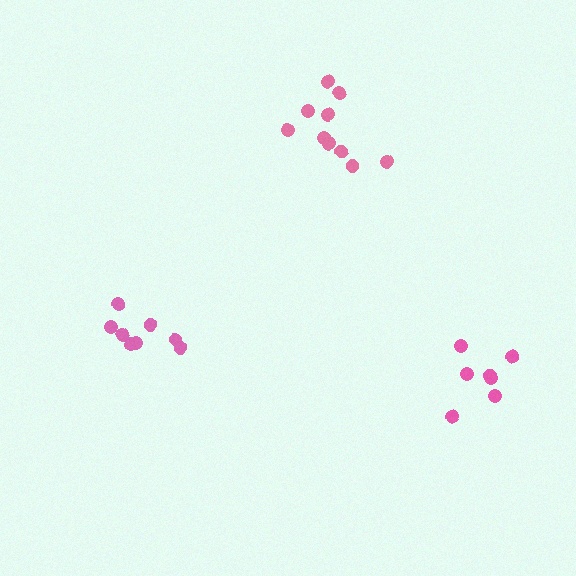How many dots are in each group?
Group 1: 7 dots, Group 2: 10 dots, Group 3: 8 dots (25 total).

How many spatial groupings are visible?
There are 3 spatial groupings.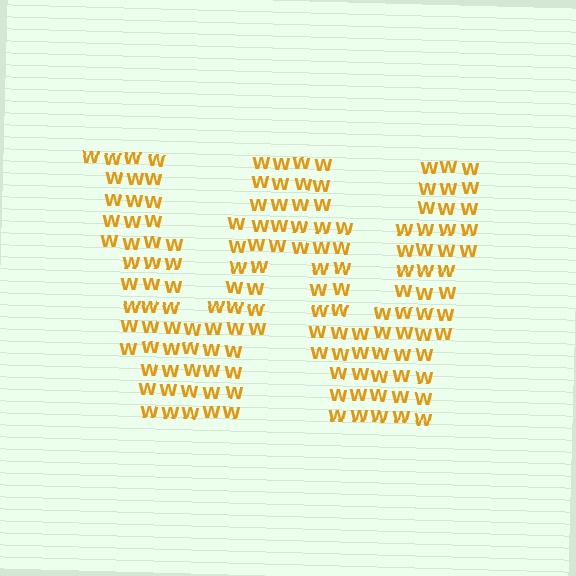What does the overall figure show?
The overall figure shows the letter W.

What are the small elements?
The small elements are letter W's.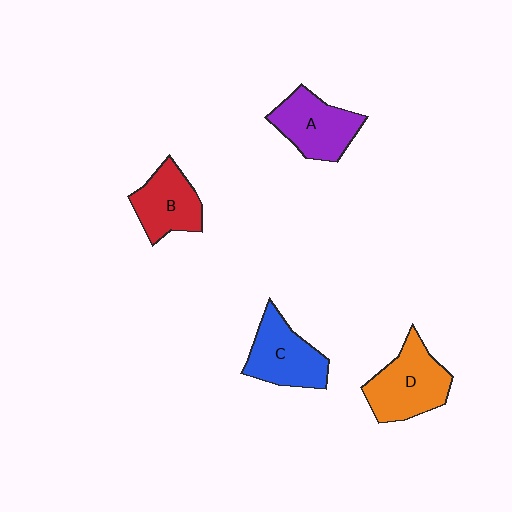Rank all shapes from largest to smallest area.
From largest to smallest: D (orange), C (blue), A (purple), B (red).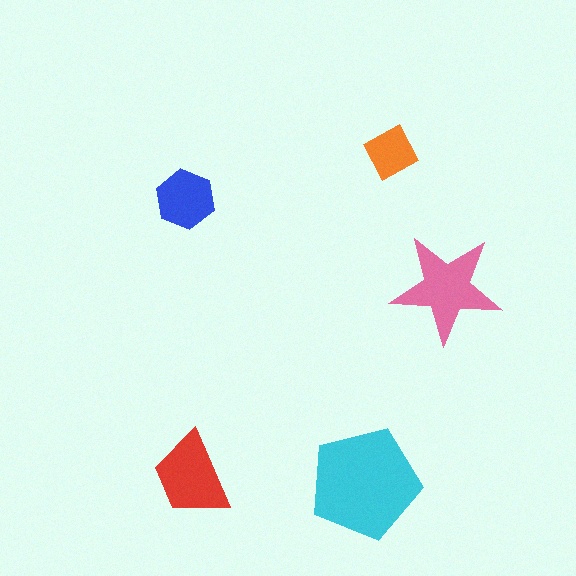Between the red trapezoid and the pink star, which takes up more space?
The pink star.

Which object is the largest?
The cyan pentagon.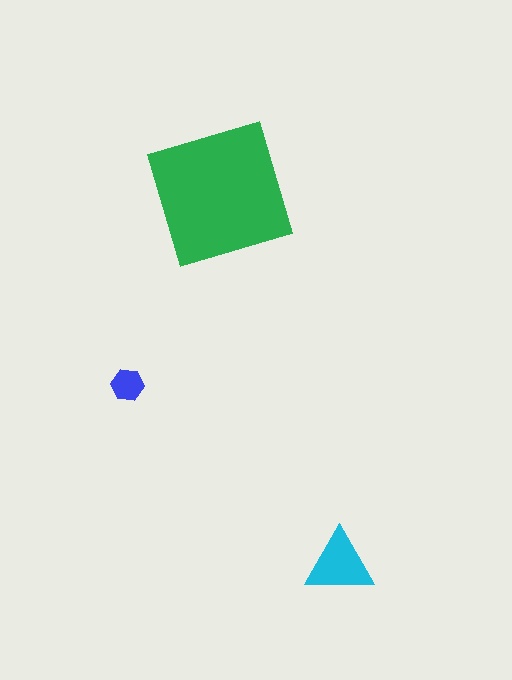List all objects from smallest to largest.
The blue hexagon, the cyan triangle, the green square.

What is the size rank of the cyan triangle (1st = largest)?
2nd.